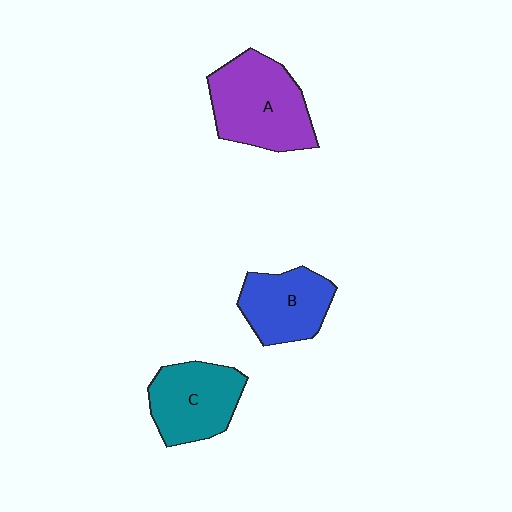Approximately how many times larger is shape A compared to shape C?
Approximately 1.3 times.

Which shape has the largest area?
Shape A (purple).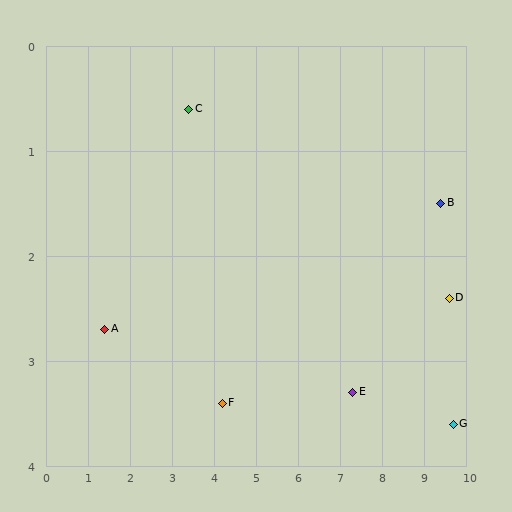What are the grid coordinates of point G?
Point G is at approximately (9.7, 3.6).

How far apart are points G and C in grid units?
Points G and C are about 7.0 grid units apart.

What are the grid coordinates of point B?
Point B is at approximately (9.4, 1.5).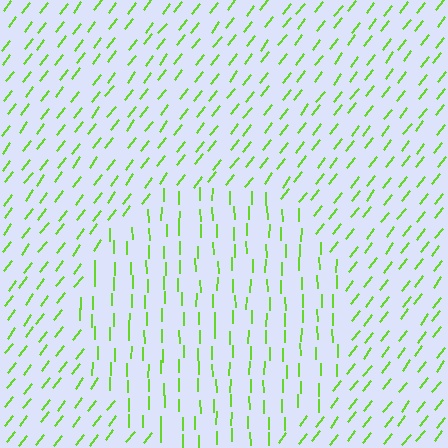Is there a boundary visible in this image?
Yes, there is a texture boundary formed by a change in line orientation.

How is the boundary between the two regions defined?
The boundary is defined purely by a change in line orientation (approximately 38 degrees difference). All lines are the same color and thickness.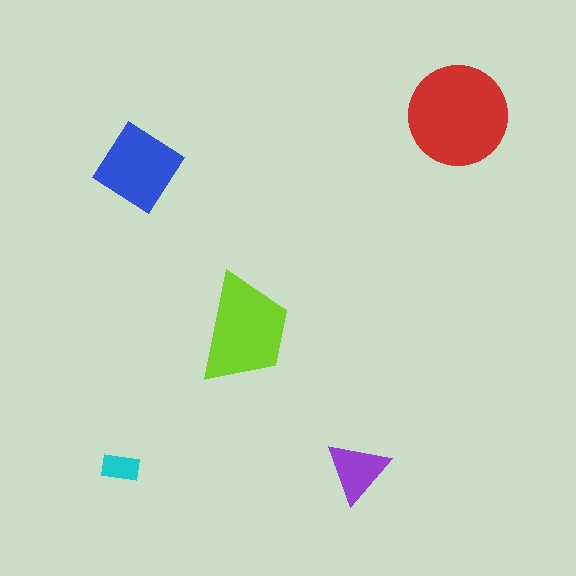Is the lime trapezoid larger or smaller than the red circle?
Smaller.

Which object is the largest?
The red circle.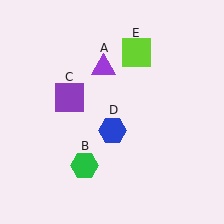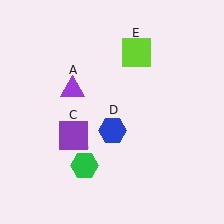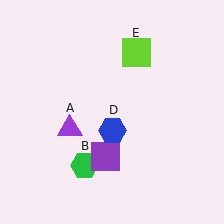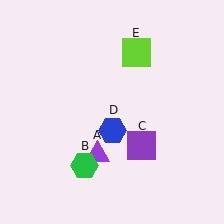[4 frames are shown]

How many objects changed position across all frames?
2 objects changed position: purple triangle (object A), purple square (object C).